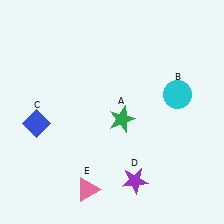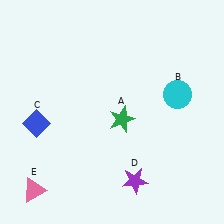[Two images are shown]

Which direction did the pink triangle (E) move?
The pink triangle (E) moved left.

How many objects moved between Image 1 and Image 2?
1 object moved between the two images.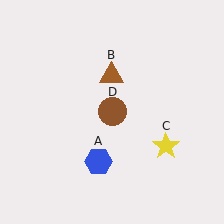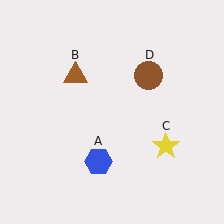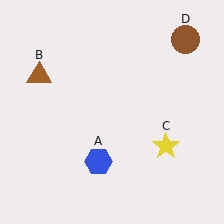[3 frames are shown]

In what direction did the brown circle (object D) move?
The brown circle (object D) moved up and to the right.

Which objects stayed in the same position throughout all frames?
Blue hexagon (object A) and yellow star (object C) remained stationary.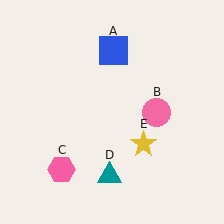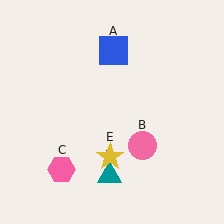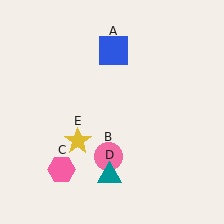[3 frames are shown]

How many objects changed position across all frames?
2 objects changed position: pink circle (object B), yellow star (object E).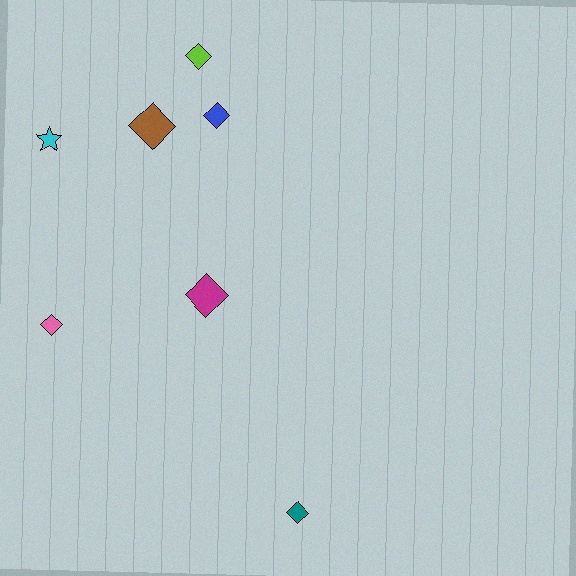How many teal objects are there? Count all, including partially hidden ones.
There is 1 teal object.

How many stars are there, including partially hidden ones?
There is 1 star.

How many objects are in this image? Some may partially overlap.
There are 7 objects.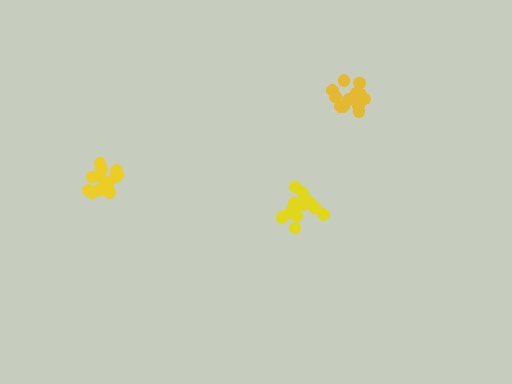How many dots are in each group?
Group 1: 13 dots, Group 2: 13 dots, Group 3: 16 dots (42 total).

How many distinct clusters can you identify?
There are 3 distinct clusters.